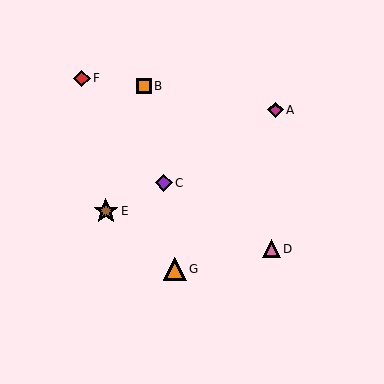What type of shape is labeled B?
Shape B is an orange square.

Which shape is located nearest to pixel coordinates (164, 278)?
The orange triangle (labeled G) at (175, 269) is nearest to that location.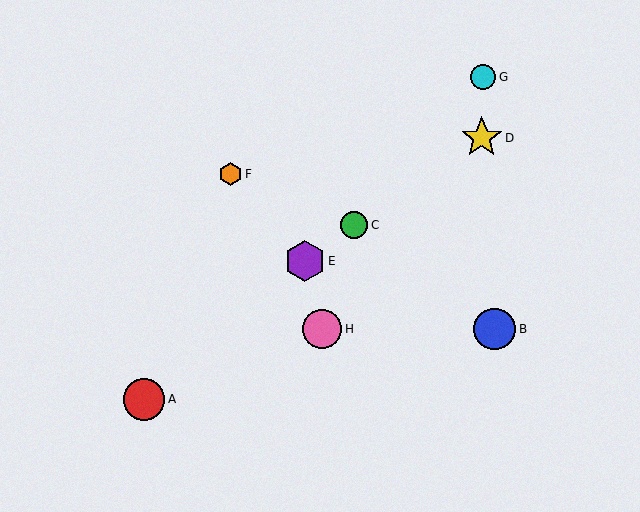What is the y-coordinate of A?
Object A is at y≈399.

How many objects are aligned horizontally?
2 objects (B, H) are aligned horizontally.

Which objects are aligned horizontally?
Objects B, H are aligned horizontally.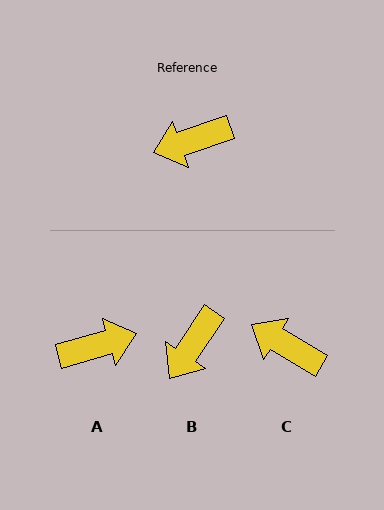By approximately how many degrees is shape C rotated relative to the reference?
Approximately 49 degrees clockwise.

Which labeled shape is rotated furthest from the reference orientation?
A, about 178 degrees away.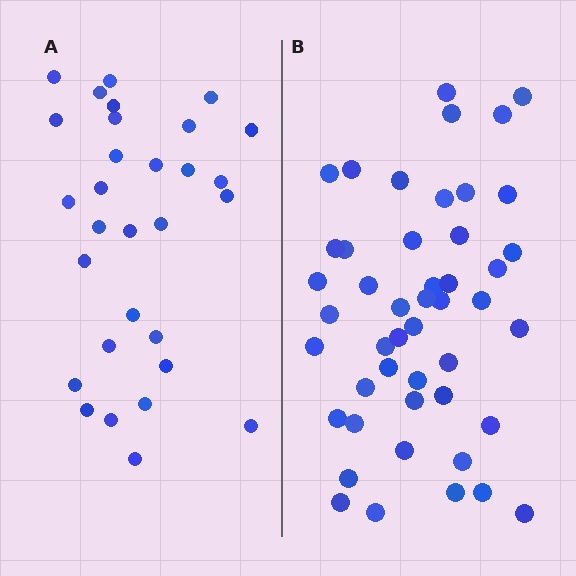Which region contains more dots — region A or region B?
Region B (the right region) has more dots.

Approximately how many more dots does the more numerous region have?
Region B has approximately 15 more dots than region A.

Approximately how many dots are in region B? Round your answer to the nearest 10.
About 50 dots. (The exact count is 47, which rounds to 50.)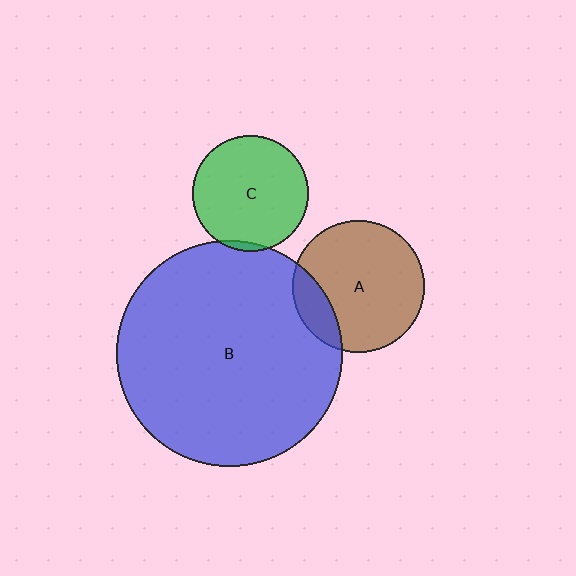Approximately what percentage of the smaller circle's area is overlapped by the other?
Approximately 15%.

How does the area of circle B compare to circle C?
Approximately 3.8 times.